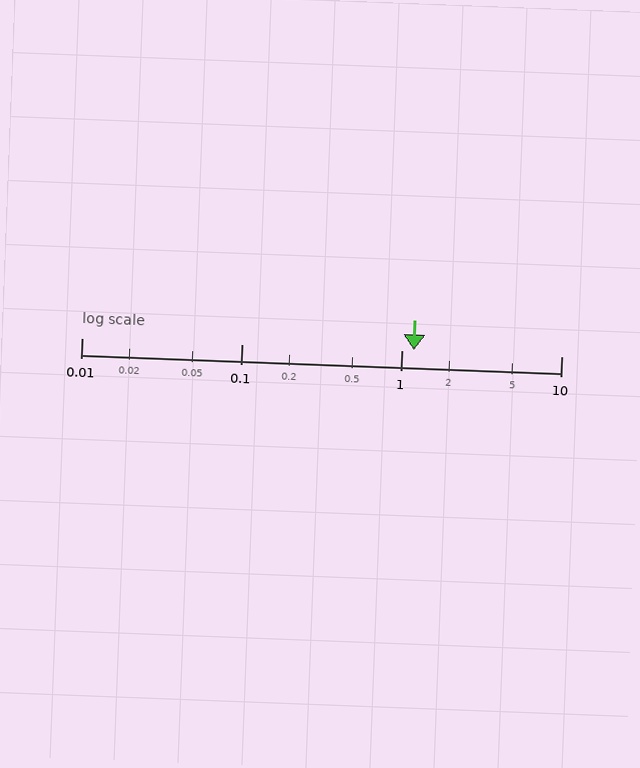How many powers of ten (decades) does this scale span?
The scale spans 3 decades, from 0.01 to 10.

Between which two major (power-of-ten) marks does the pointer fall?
The pointer is between 1 and 10.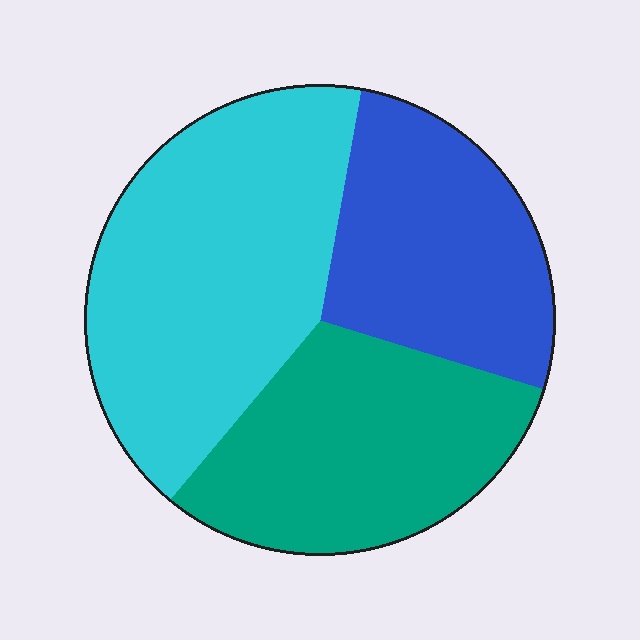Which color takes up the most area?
Cyan, at roughly 40%.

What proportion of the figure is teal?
Teal covers 31% of the figure.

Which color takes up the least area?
Blue, at roughly 25%.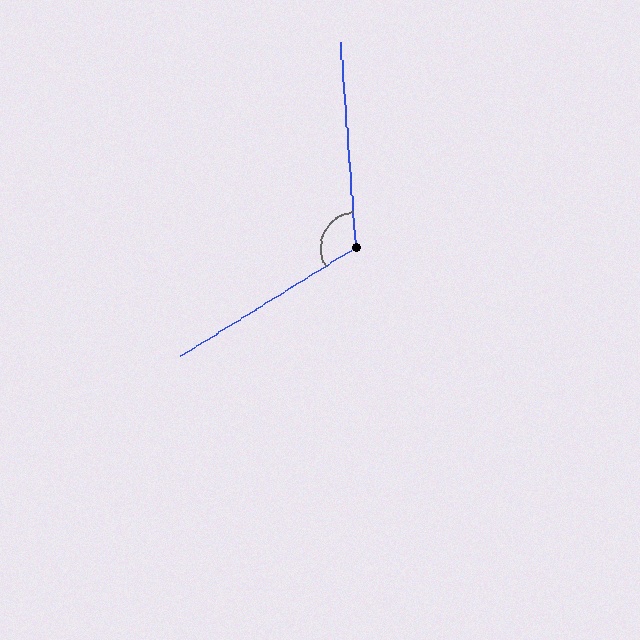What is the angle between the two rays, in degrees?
Approximately 117 degrees.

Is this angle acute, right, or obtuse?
It is obtuse.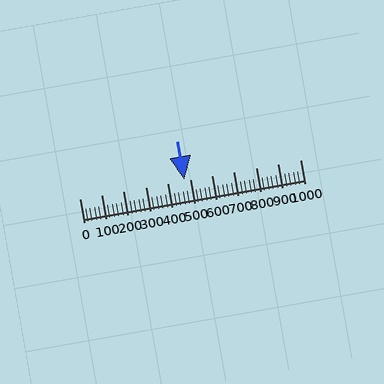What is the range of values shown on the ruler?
The ruler shows values from 0 to 1000.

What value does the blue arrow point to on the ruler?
The blue arrow points to approximately 474.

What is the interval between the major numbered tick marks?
The major tick marks are spaced 100 units apart.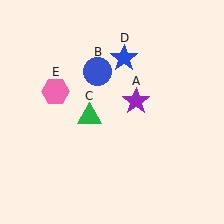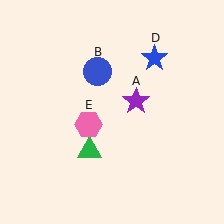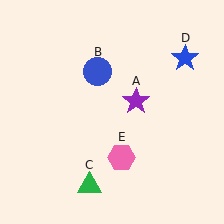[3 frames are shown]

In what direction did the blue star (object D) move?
The blue star (object D) moved right.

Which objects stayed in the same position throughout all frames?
Purple star (object A) and blue circle (object B) remained stationary.